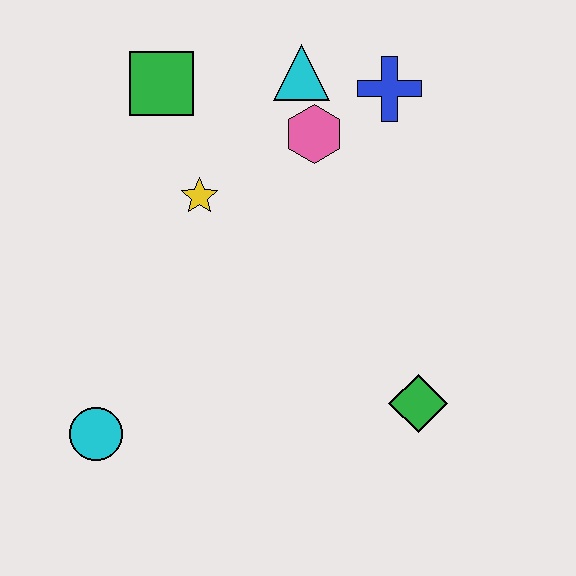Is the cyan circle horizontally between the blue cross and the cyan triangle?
No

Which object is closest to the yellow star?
The green square is closest to the yellow star.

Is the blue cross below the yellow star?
No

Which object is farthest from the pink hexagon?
The cyan circle is farthest from the pink hexagon.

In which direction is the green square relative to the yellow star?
The green square is above the yellow star.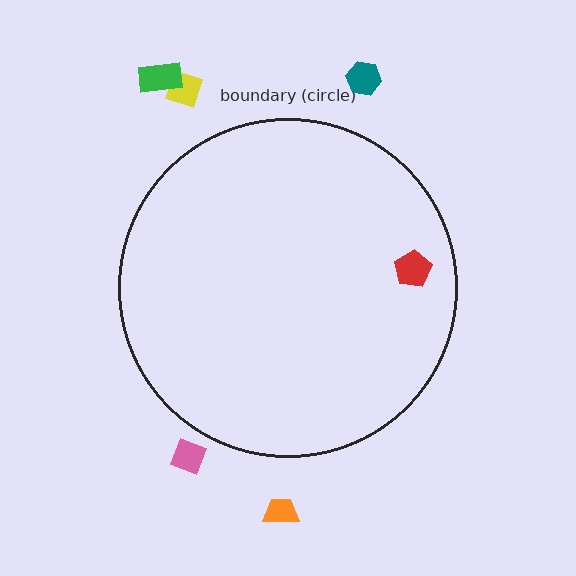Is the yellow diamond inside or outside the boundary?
Outside.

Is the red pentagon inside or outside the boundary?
Inside.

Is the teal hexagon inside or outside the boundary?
Outside.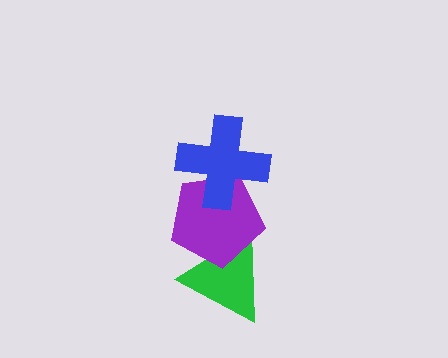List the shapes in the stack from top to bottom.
From top to bottom: the blue cross, the purple pentagon, the green triangle.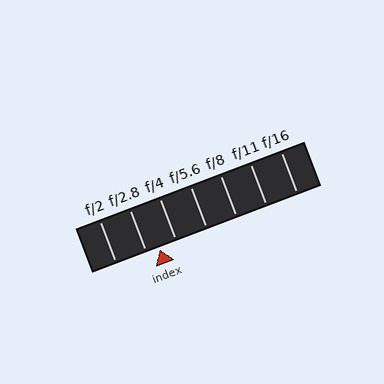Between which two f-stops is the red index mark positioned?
The index mark is between f/2.8 and f/4.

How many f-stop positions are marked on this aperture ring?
There are 7 f-stop positions marked.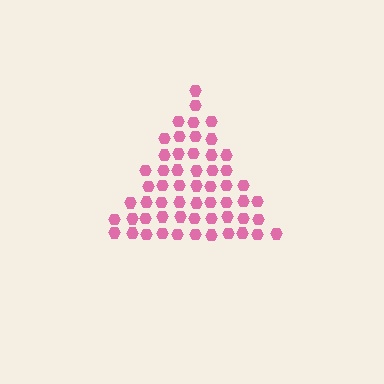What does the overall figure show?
The overall figure shows a triangle.